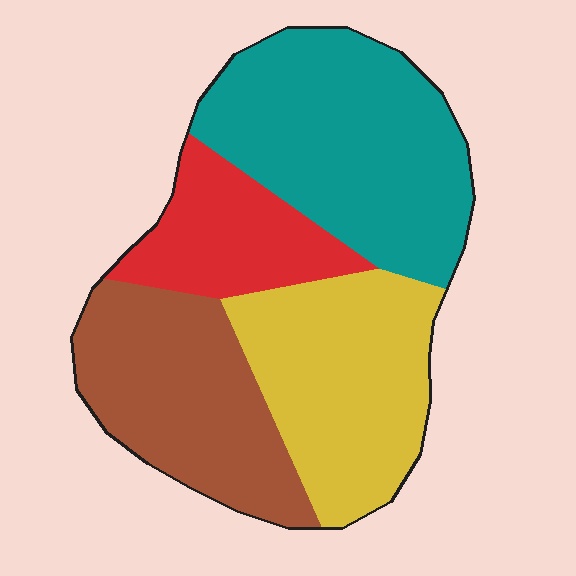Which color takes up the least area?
Red, at roughly 15%.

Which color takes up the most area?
Teal, at roughly 35%.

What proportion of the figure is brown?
Brown takes up about one quarter (1/4) of the figure.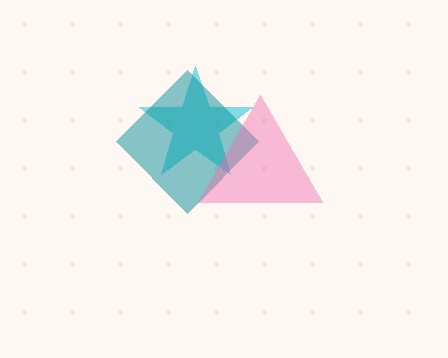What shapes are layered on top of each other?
The layered shapes are: a cyan star, a teal diamond, a pink triangle.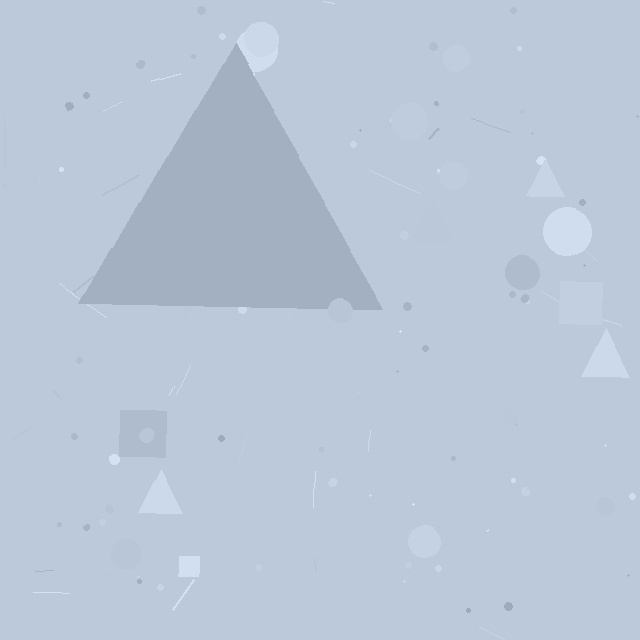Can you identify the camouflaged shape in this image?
The camouflaged shape is a triangle.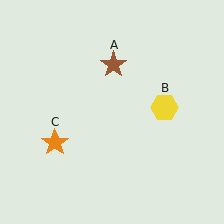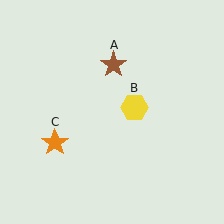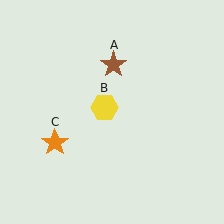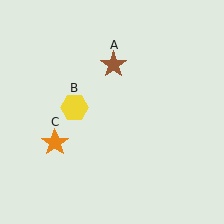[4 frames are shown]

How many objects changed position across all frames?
1 object changed position: yellow hexagon (object B).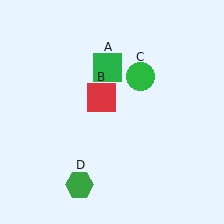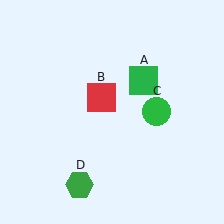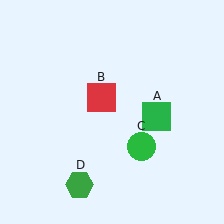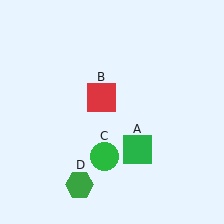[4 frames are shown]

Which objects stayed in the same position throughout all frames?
Red square (object B) and green hexagon (object D) remained stationary.